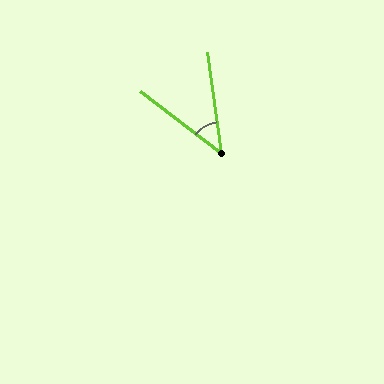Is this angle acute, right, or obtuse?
It is acute.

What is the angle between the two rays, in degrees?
Approximately 45 degrees.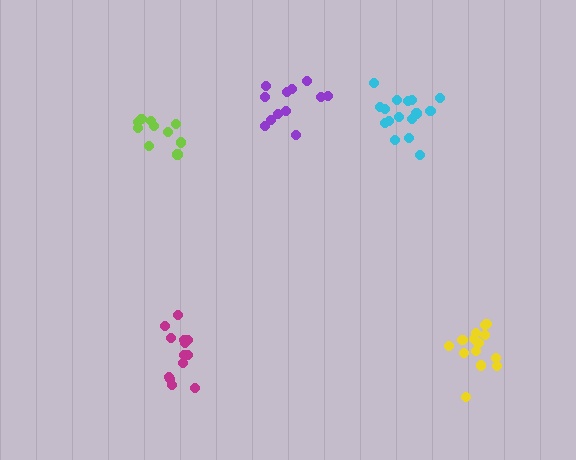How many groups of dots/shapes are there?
There are 5 groups.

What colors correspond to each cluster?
The clusters are colored: lime, cyan, yellow, magenta, purple.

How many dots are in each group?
Group 1: 10 dots, Group 2: 16 dots, Group 3: 14 dots, Group 4: 13 dots, Group 5: 12 dots (65 total).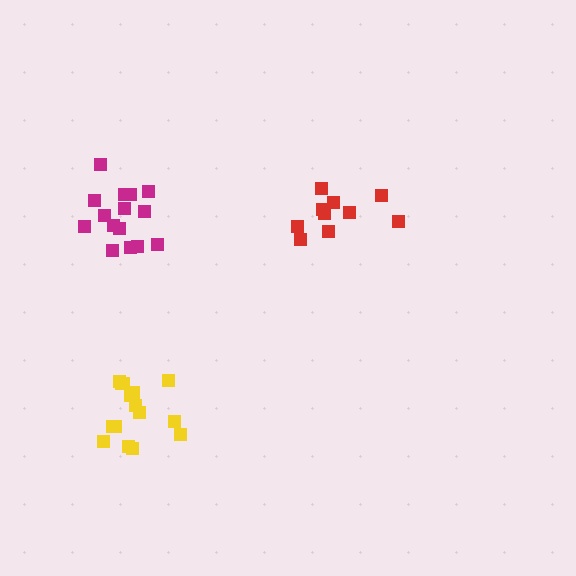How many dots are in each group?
Group 1: 10 dots, Group 2: 15 dots, Group 3: 15 dots (40 total).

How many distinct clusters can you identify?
There are 3 distinct clusters.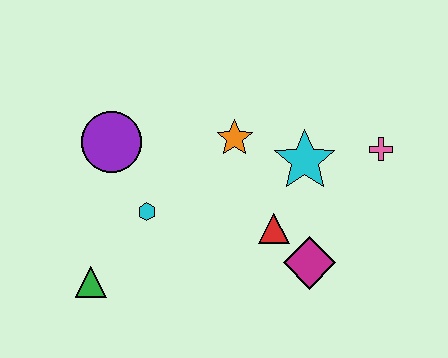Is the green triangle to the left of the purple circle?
Yes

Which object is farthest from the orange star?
The green triangle is farthest from the orange star.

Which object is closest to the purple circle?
The cyan hexagon is closest to the purple circle.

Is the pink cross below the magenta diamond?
No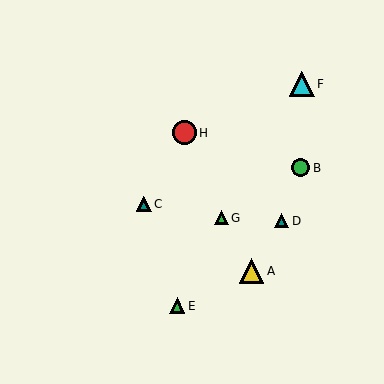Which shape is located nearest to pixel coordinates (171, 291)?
The green triangle (labeled E) at (177, 306) is nearest to that location.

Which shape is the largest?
The cyan triangle (labeled F) is the largest.